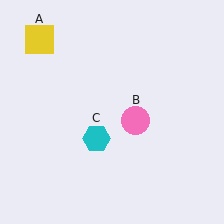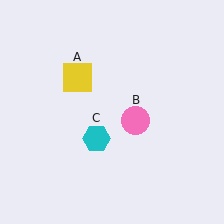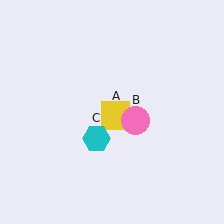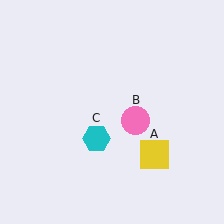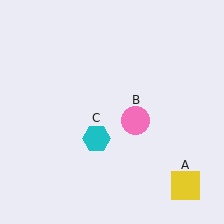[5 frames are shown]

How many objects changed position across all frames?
1 object changed position: yellow square (object A).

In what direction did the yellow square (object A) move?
The yellow square (object A) moved down and to the right.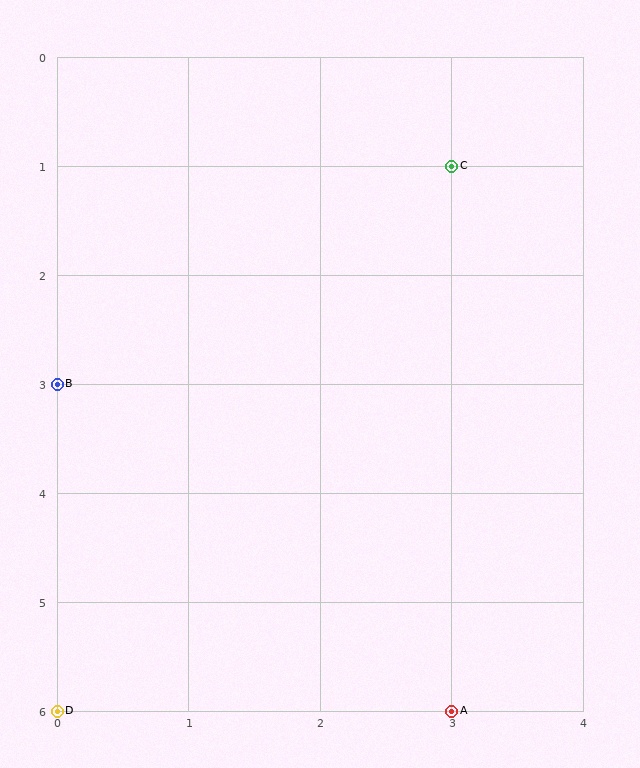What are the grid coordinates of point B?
Point B is at grid coordinates (0, 3).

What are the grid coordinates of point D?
Point D is at grid coordinates (0, 6).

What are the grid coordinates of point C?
Point C is at grid coordinates (3, 1).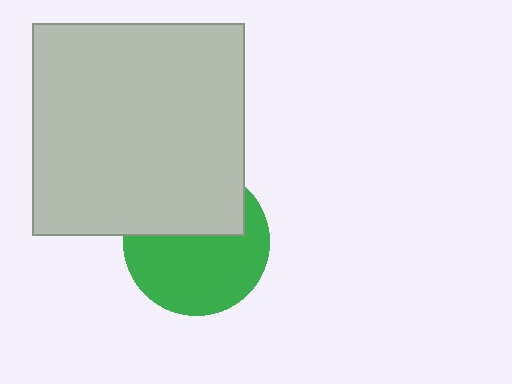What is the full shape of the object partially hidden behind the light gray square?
The partially hidden object is a green circle.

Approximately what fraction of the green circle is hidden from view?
Roughly 40% of the green circle is hidden behind the light gray square.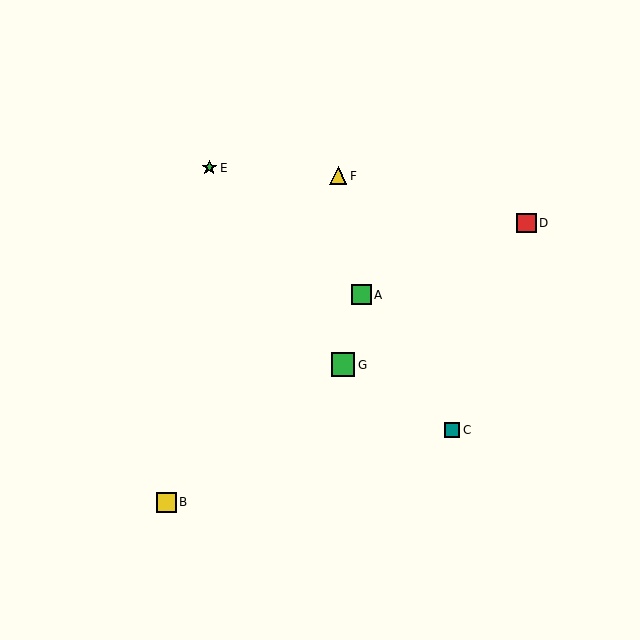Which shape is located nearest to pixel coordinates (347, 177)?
The yellow triangle (labeled F) at (338, 176) is nearest to that location.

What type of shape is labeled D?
Shape D is a red square.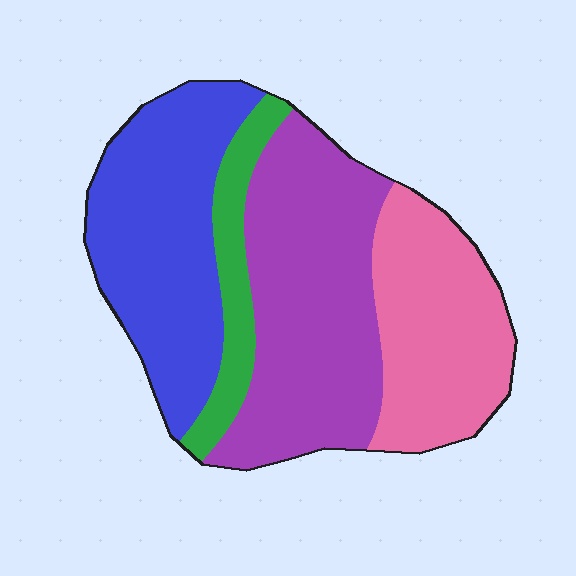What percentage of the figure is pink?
Pink takes up about one quarter (1/4) of the figure.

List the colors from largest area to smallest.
From largest to smallest: purple, blue, pink, green.